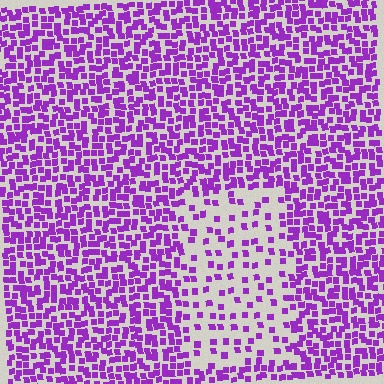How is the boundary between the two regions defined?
The boundary is defined by a change in element density (approximately 2.6x ratio). All elements are the same color, size, and shape.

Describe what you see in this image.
The image contains small purple elements arranged at two different densities. A rectangle-shaped region is visible where the elements are less densely packed than the surrounding area.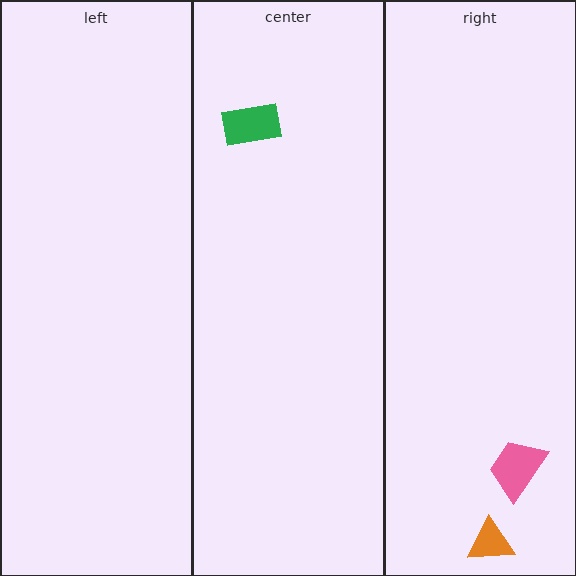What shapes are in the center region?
The green rectangle.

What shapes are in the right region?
The pink trapezoid, the orange triangle.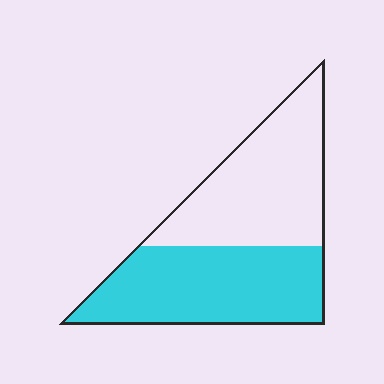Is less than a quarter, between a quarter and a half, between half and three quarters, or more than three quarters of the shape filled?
Between half and three quarters.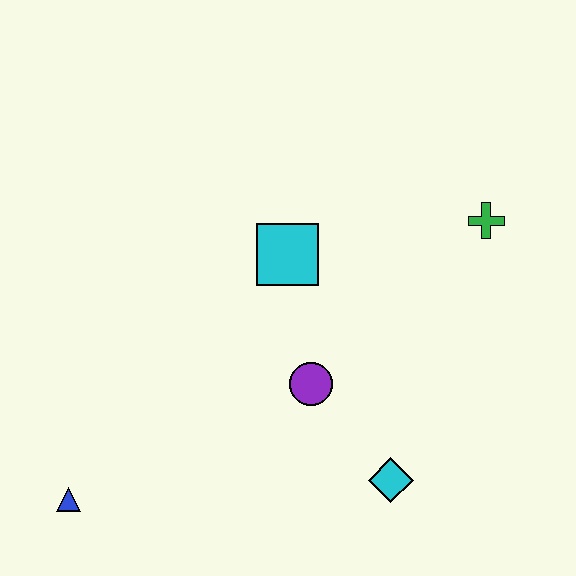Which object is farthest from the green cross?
The blue triangle is farthest from the green cross.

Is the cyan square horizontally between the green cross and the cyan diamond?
No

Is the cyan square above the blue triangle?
Yes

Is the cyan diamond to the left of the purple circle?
No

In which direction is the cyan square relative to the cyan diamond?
The cyan square is above the cyan diamond.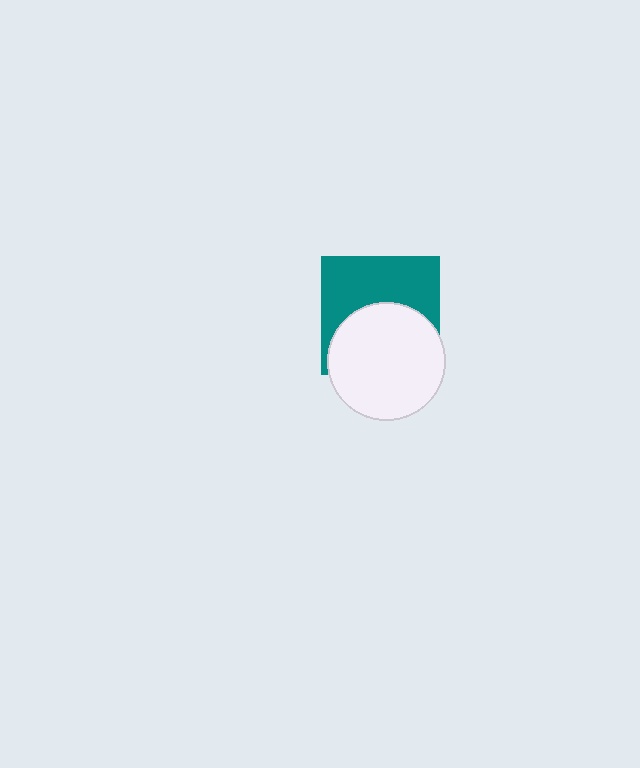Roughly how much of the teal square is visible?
About half of it is visible (roughly 51%).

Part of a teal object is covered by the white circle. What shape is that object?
It is a square.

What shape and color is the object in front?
The object in front is a white circle.